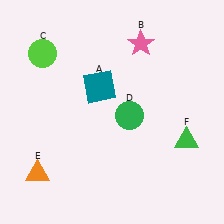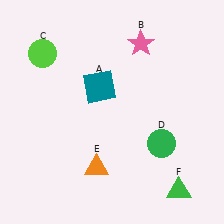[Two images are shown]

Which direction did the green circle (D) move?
The green circle (D) moved right.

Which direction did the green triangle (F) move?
The green triangle (F) moved down.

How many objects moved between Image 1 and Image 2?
3 objects moved between the two images.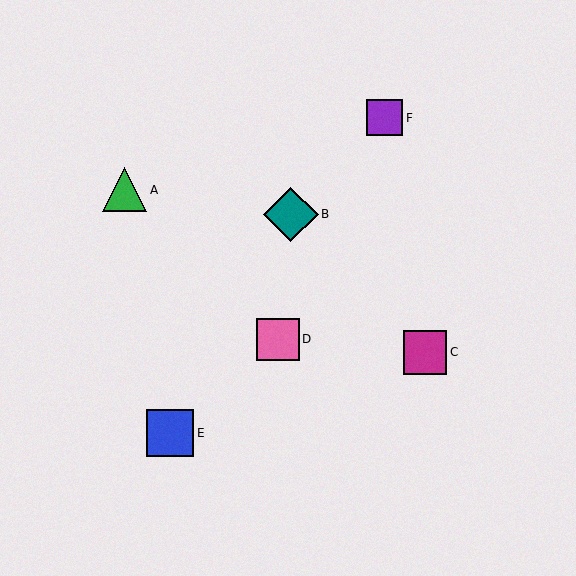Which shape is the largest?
The teal diamond (labeled B) is the largest.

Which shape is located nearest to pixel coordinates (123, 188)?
The green triangle (labeled A) at (124, 190) is nearest to that location.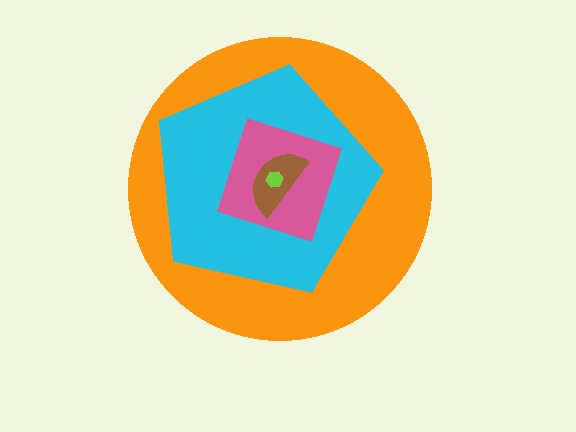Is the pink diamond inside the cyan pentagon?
Yes.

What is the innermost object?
The lime hexagon.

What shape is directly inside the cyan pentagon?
The pink diamond.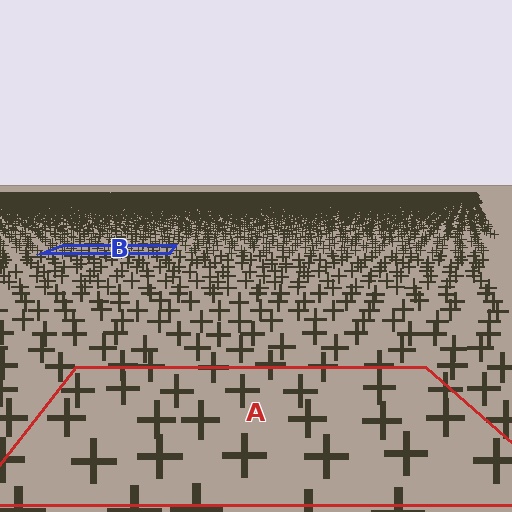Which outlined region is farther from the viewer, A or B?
Region B is farther from the viewer — the texture elements inside it appear smaller and more densely packed.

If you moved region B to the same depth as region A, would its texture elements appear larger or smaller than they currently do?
They would appear larger. At a closer depth, the same texture elements are projected at a bigger on-screen size.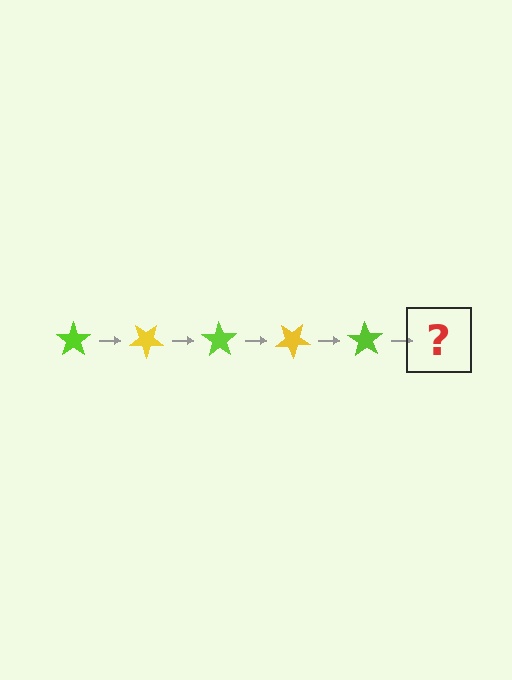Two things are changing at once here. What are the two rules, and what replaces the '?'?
The two rules are that it rotates 35 degrees each step and the color cycles through lime and yellow. The '?' should be a yellow star, rotated 175 degrees from the start.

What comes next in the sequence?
The next element should be a yellow star, rotated 175 degrees from the start.